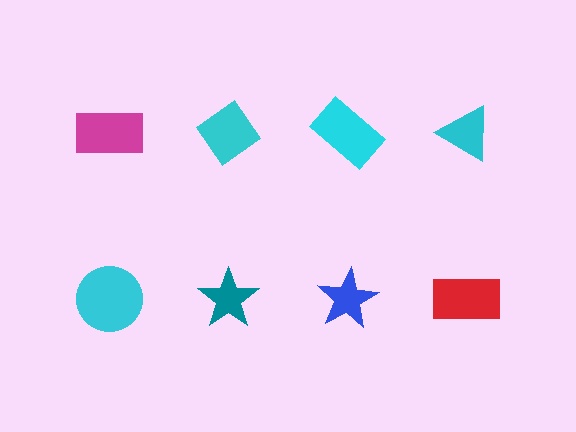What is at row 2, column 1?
A cyan circle.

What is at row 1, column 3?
A cyan rectangle.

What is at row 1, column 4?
A cyan triangle.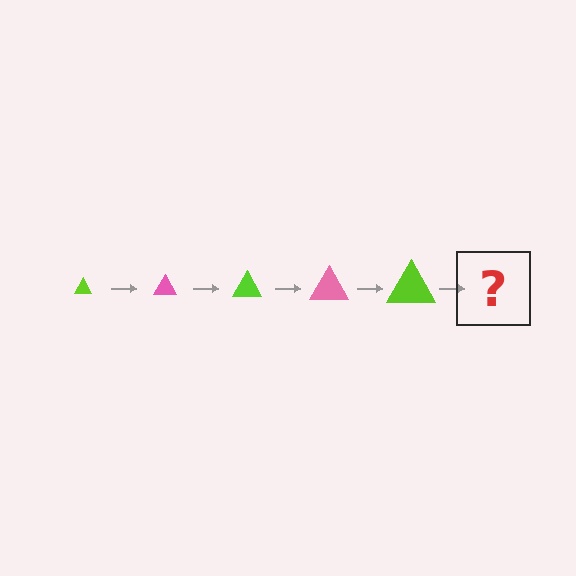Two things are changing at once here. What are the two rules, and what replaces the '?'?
The two rules are that the triangle grows larger each step and the color cycles through lime and pink. The '?' should be a pink triangle, larger than the previous one.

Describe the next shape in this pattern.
It should be a pink triangle, larger than the previous one.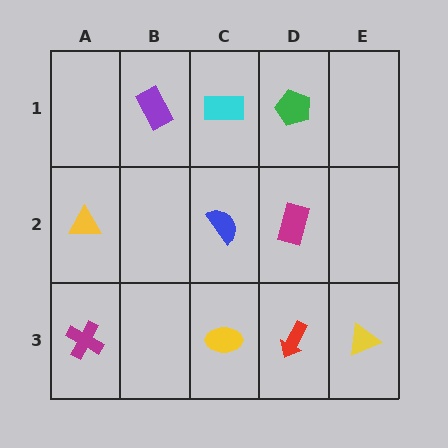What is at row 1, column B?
A purple rectangle.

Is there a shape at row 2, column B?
No, that cell is empty.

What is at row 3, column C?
A yellow ellipse.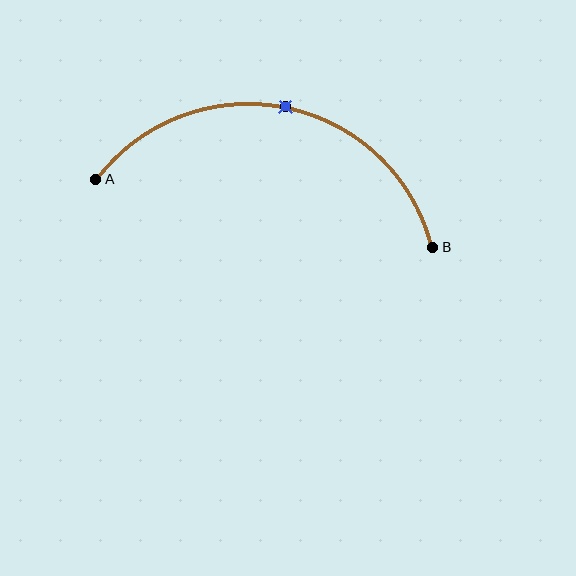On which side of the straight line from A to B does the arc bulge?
The arc bulges above the straight line connecting A and B.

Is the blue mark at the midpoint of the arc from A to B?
Yes. The blue mark lies on the arc at equal arc-length from both A and B — it is the arc midpoint.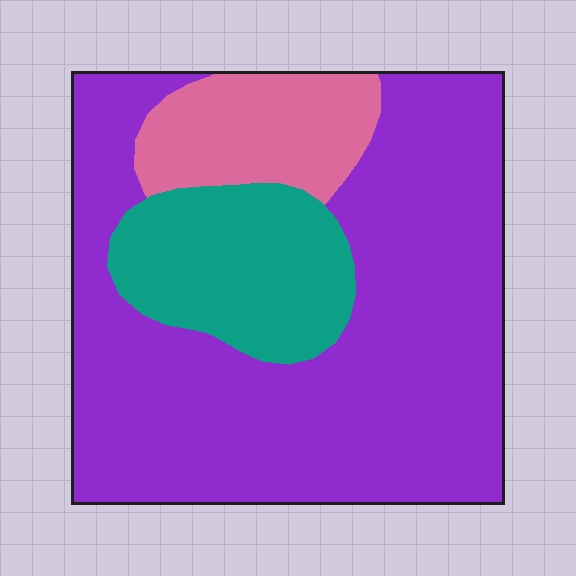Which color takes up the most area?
Purple, at roughly 70%.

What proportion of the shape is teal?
Teal covers roughly 20% of the shape.